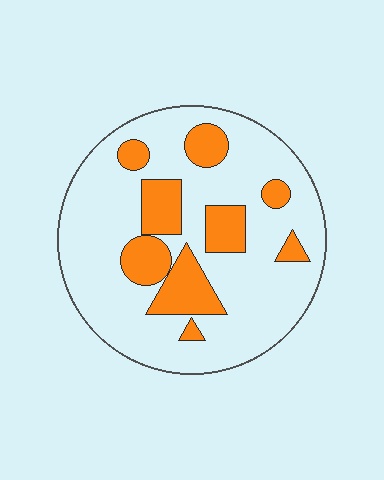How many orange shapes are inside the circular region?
9.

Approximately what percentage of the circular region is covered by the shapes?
Approximately 25%.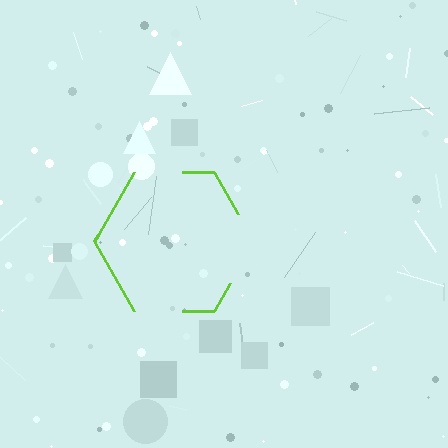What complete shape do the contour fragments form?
The contour fragments form a hexagon.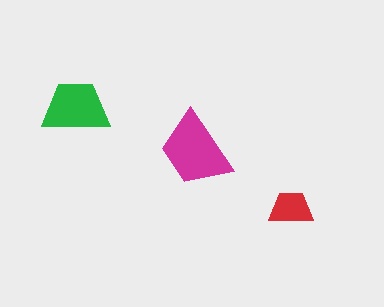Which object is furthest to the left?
The green trapezoid is leftmost.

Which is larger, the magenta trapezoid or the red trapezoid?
The magenta one.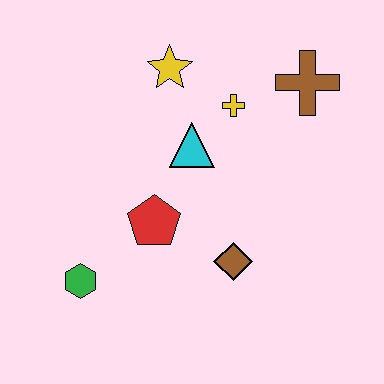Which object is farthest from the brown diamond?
The yellow star is farthest from the brown diamond.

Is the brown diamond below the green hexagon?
No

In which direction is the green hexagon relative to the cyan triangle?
The green hexagon is below the cyan triangle.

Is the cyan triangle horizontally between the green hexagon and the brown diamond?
Yes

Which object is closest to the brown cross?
The yellow cross is closest to the brown cross.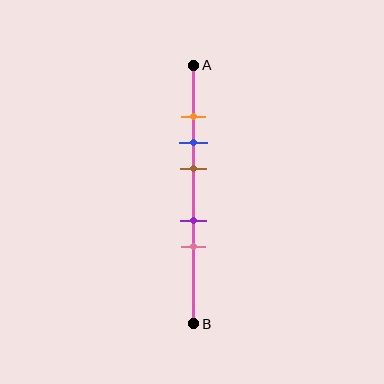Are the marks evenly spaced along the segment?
No, the marks are not evenly spaced.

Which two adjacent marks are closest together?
The orange and blue marks are the closest adjacent pair.